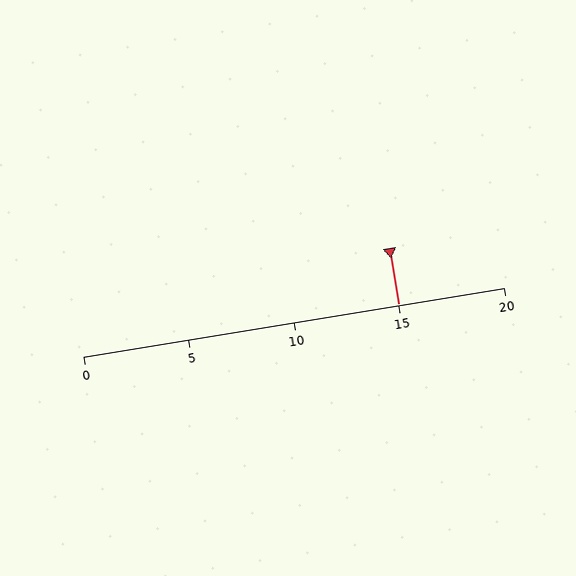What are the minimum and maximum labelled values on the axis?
The axis runs from 0 to 20.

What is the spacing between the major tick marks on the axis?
The major ticks are spaced 5 apart.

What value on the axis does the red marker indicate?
The marker indicates approximately 15.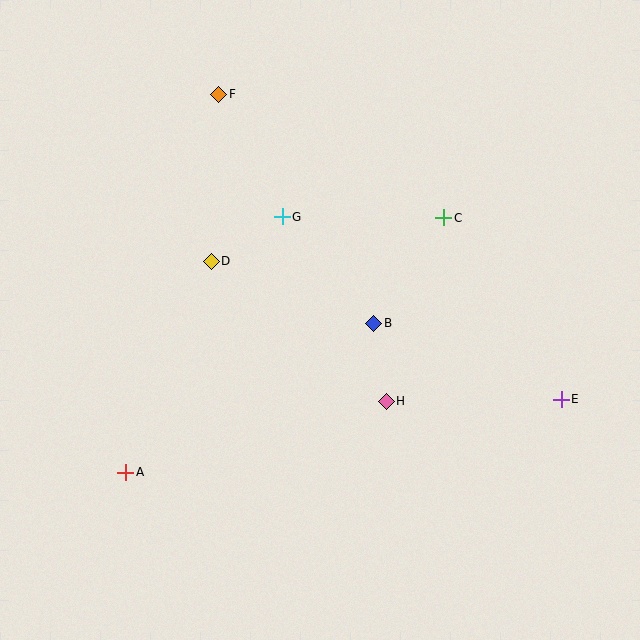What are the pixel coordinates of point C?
Point C is at (444, 218).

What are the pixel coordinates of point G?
Point G is at (282, 217).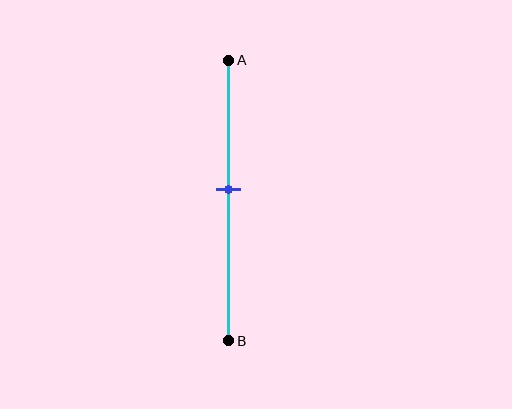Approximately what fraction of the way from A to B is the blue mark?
The blue mark is approximately 45% of the way from A to B.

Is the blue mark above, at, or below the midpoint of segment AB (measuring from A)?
The blue mark is above the midpoint of segment AB.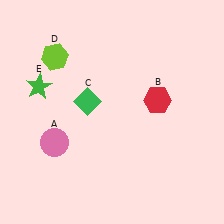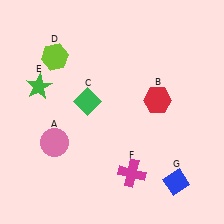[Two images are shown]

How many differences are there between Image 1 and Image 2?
There are 2 differences between the two images.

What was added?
A magenta cross (F), a blue diamond (G) were added in Image 2.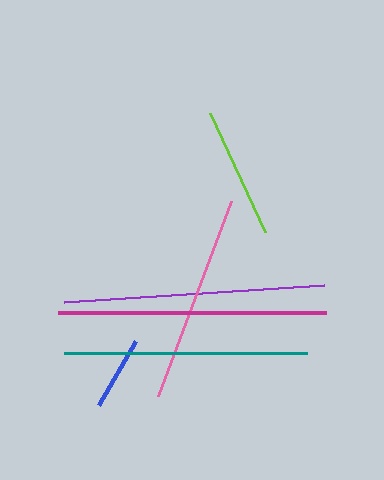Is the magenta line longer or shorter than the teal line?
The magenta line is longer than the teal line.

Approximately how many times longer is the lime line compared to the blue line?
The lime line is approximately 1.8 times the length of the blue line.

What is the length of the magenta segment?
The magenta segment is approximately 268 pixels long.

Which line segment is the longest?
The magenta line is the longest at approximately 268 pixels.